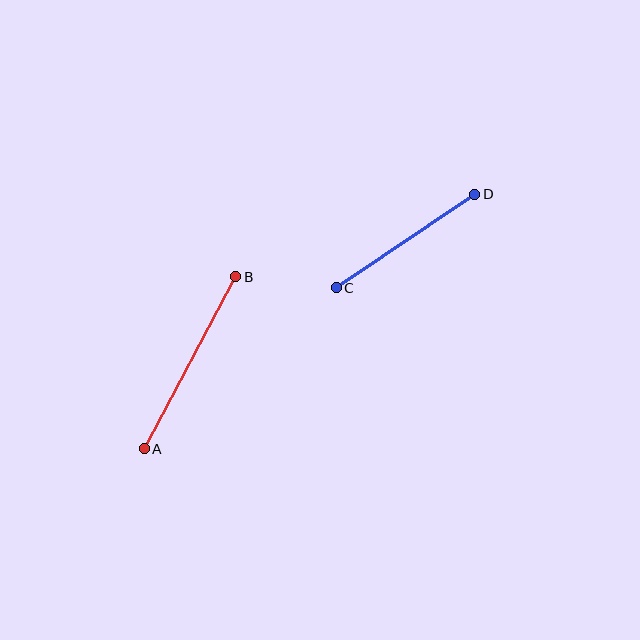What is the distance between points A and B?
The distance is approximately 195 pixels.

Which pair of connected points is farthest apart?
Points A and B are farthest apart.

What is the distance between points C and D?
The distance is approximately 167 pixels.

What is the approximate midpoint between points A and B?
The midpoint is at approximately (190, 363) pixels.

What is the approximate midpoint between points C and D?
The midpoint is at approximately (406, 241) pixels.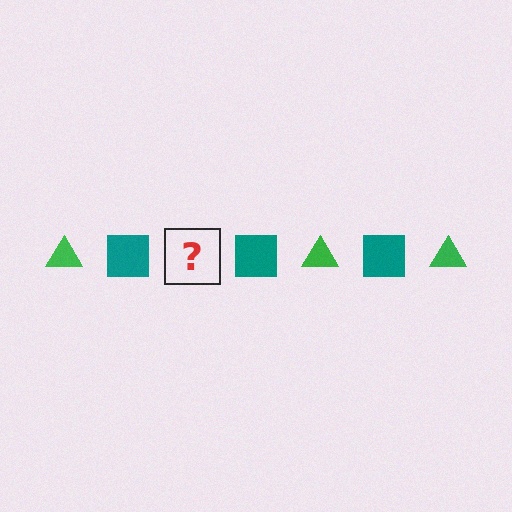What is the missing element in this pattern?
The missing element is a green triangle.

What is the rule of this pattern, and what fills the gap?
The rule is that the pattern alternates between green triangle and teal square. The gap should be filled with a green triangle.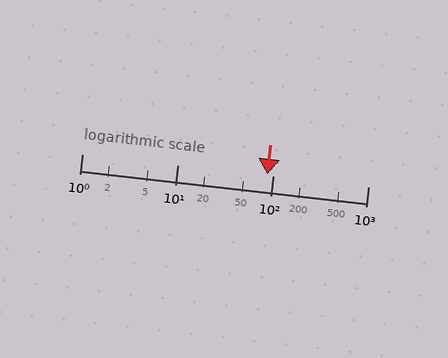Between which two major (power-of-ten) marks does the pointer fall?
The pointer is between 10 and 100.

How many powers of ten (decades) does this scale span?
The scale spans 3 decades, from 1 to 1000.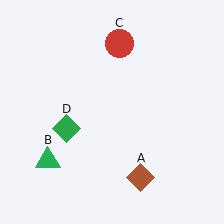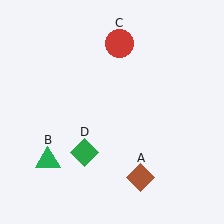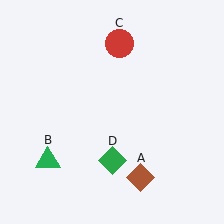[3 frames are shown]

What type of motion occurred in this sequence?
The green diamond (object D) rotated counterclockwise around the center of the scene.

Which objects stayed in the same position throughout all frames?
Brown diamond (object A) and green triangle (object B) and red circle (object C) remained stationary.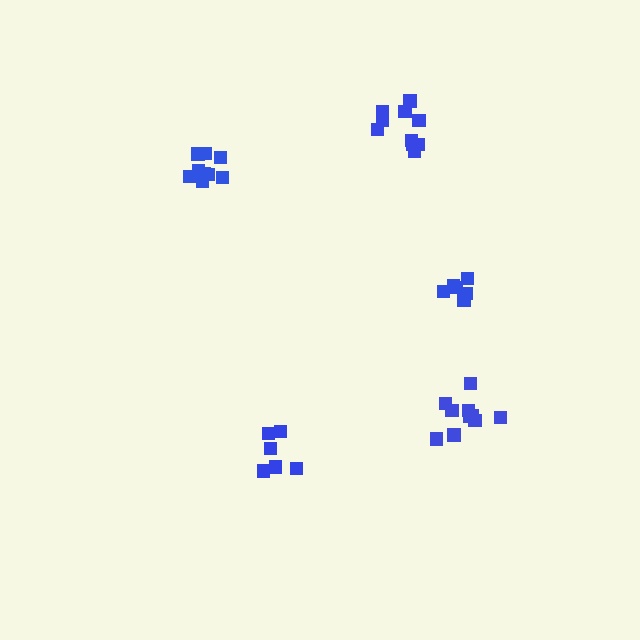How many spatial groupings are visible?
There are 5 spatial groupings.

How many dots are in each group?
Group 1: 10 dots, Group 2: 6 dots, Group 3: 10 dots, Group 4: 10 dots, Group 5: 6 dots (42 total).